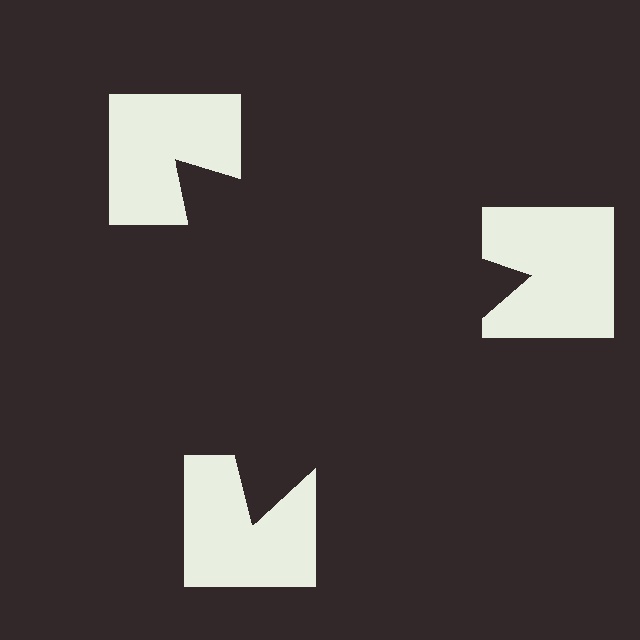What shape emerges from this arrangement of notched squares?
An illusory triangle — its edges are inferred from the aligned wedge cuts in the notched squares, not physically drawn.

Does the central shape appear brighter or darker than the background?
It typically appears slightly darker than the background, even though no actual brightness change is drawn.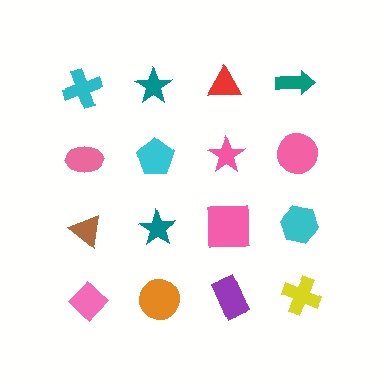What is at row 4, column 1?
A pink diamond.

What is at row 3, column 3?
A pink square.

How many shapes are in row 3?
4 shapes.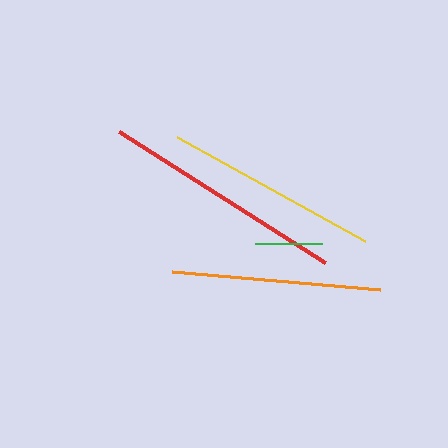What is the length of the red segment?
The red segment is approximately 244 pixels long.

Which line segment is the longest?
The red line is the longest at approximately 244 pixels.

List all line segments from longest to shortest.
From longest to shortest: red, yellow, orange, green.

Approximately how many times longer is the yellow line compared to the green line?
The yellow line is approximately 3.2 times the length of the green line.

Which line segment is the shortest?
The green line is the shortest at approximately 67 pixels.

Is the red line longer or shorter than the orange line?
The red line is longer than the orange line.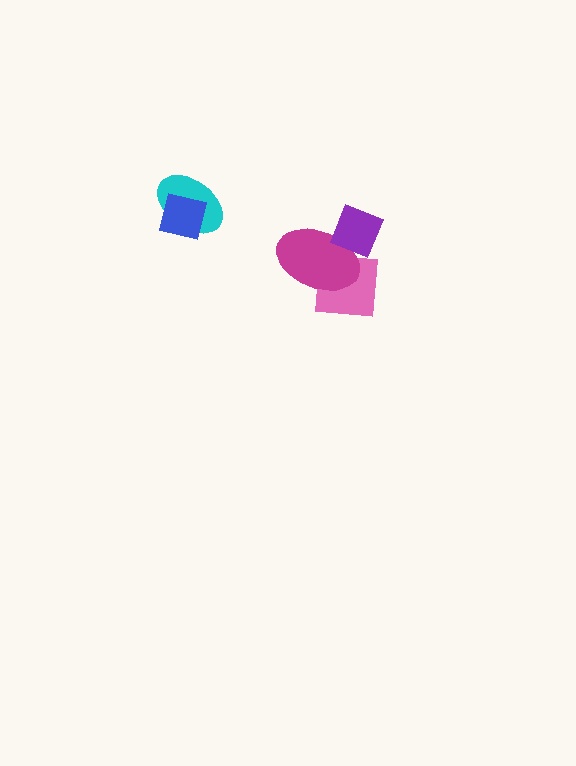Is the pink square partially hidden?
Yes, it is partially covered by another shape.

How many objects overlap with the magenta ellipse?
2 objects overlap with the magenta ellipse.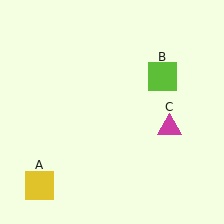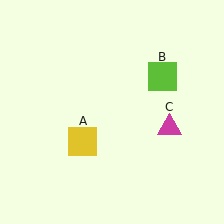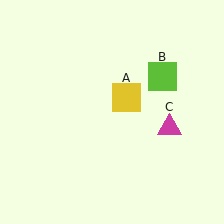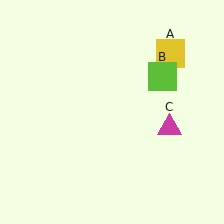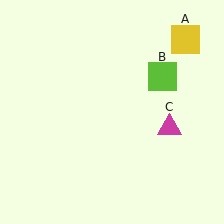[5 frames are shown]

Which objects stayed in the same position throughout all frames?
Lime square (object B) and magenta triangle (object C) remained stationary.